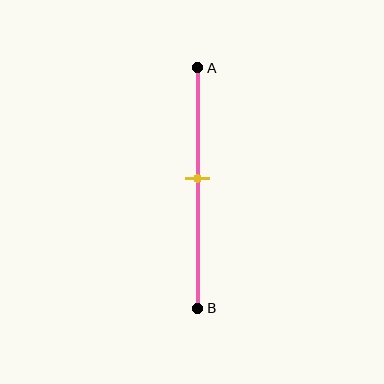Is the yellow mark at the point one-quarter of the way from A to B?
No, the mark is at about 45% from A, not at the 25% one-quarter point.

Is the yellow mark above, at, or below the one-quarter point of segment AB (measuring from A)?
The yellow mark is below the one-quarter point of segment AB.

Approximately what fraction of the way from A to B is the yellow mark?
The yellow mark is approximately 45% of the way from A to B.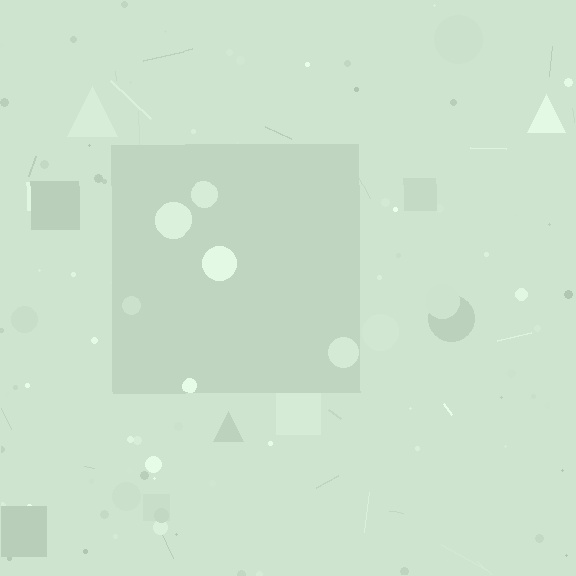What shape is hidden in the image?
A square is hidden in the image.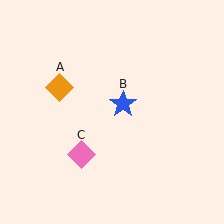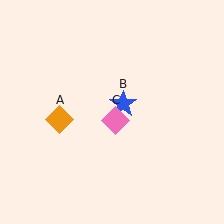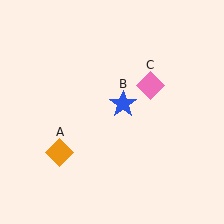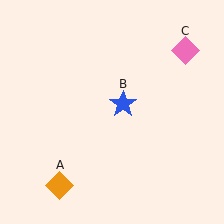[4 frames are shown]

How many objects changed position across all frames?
2 objects changed position: orange diamond (object A), pink diamond (object C).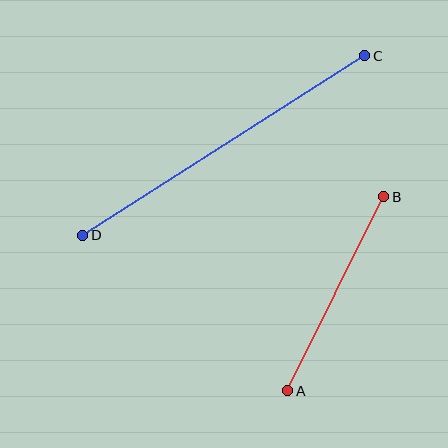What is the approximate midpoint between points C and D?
The midpoint is at approximately (224, 145) pixels.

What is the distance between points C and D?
The distance is approximately 334 pixels.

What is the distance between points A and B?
The distance is approximately 216 pixels.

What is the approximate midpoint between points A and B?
The midpoint is at approximately (336, 294) pixels.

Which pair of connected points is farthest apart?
Points C and D are farthest apart.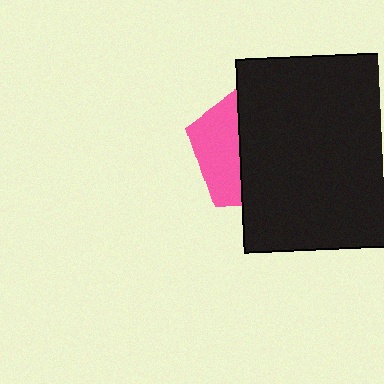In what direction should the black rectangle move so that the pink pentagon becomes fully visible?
The black rectangle should move right. That is the shortest direction to clear the overlap and leave the pink pentagon fully visible.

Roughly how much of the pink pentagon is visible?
A small part of it is visible (roughly 35%).